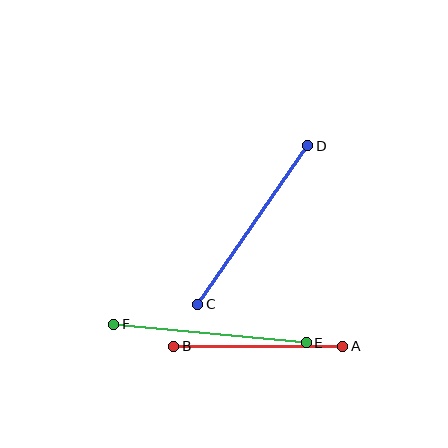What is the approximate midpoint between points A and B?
The midpoint is at approximately (258, 346) pixels.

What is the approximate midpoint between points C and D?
The midpoint is at approximately (253, 225) pixels.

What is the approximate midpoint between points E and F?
The midpoint is at approximately (210, 334) pixels.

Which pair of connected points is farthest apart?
Points E and F are farthest apart.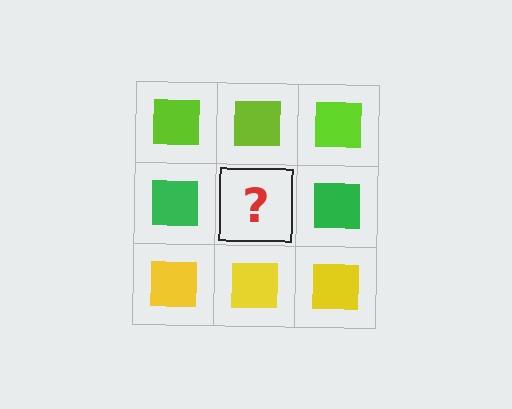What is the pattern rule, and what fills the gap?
The rule is that each row has a consistent color. The gap should be filled with a green square.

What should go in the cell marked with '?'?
The missing cell should contain a green square.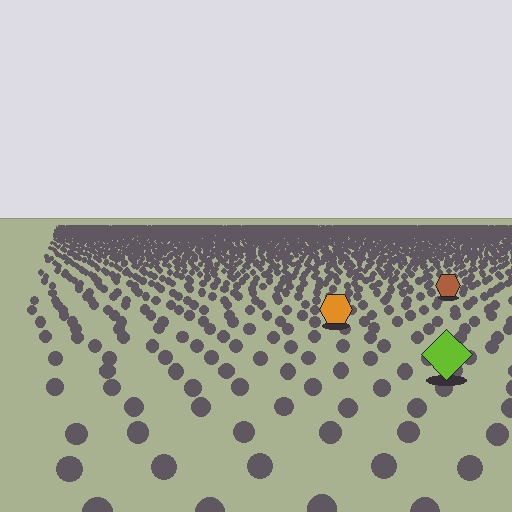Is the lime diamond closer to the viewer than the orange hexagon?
Yes. The lime diamond is closer — you can tell from the texture gradient: the ground texture is coarser near it.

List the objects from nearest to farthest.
From nearest to farthest: the lime diamond, the orange hexagon, the brown hexagon.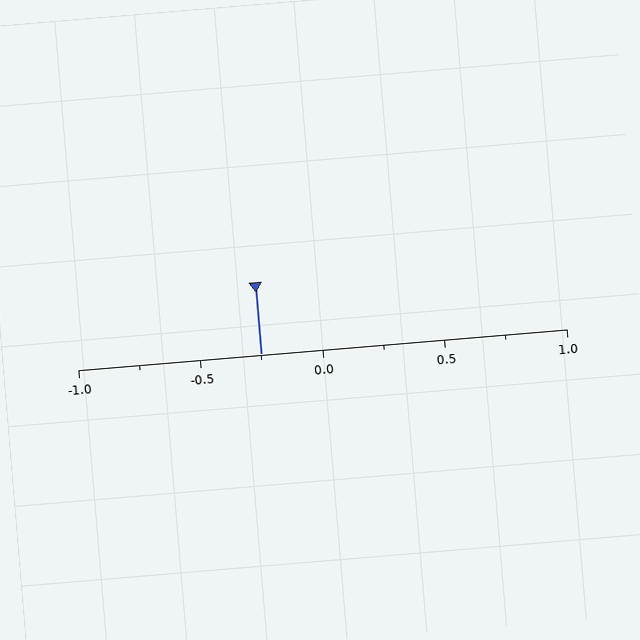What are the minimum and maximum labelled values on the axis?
The axis runs from -1.0 to 1.0.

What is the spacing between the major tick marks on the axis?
The major ticks are spaced 0.5 apart.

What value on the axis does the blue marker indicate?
The marker indicates approximately -0.25.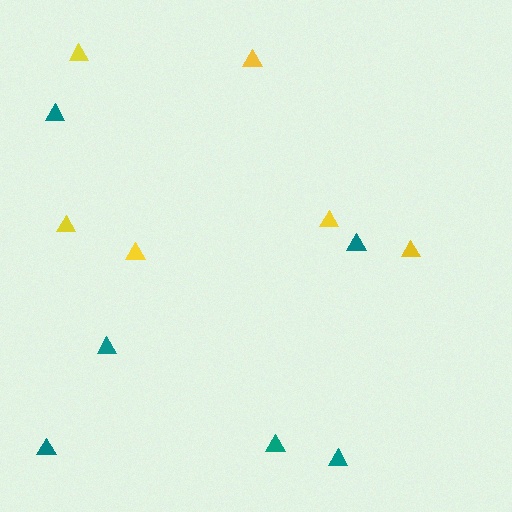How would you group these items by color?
There are 2 groups: one group of teal triangles (6) and one group of yellow triangles (6).